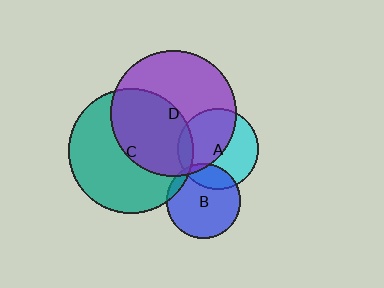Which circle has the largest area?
Circle D (purple).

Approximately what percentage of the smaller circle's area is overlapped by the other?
Approximately 50%.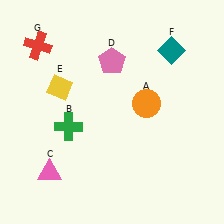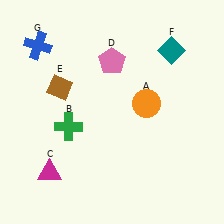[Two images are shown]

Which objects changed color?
C changed from pink to magenta. E changed from yellow to brown. G changed from red to blue.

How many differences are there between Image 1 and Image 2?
There are 3 differences between the two images.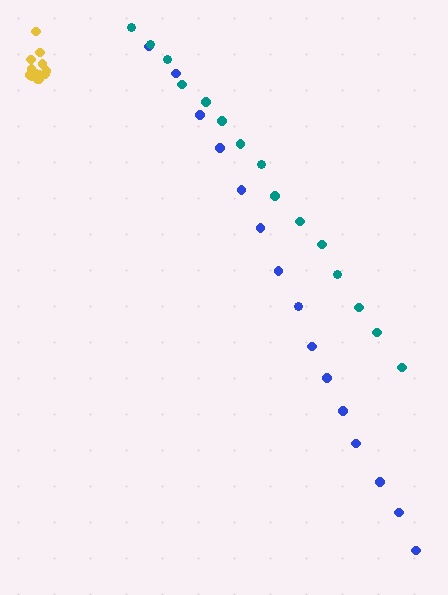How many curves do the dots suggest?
There are 3 distinct paths.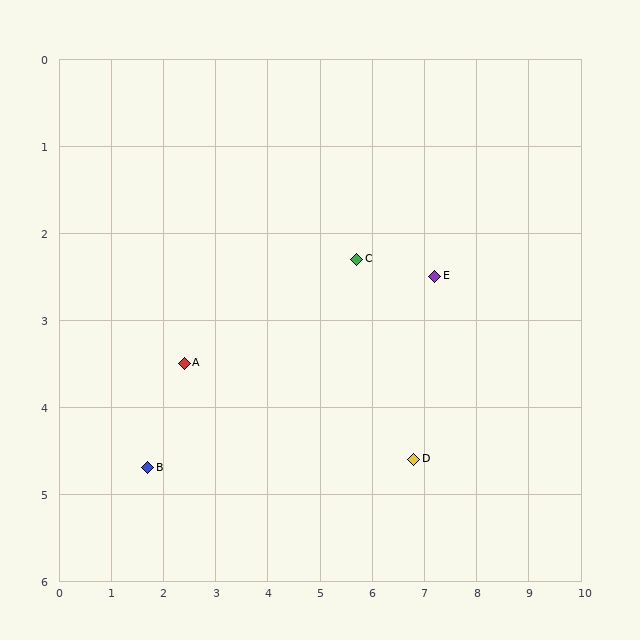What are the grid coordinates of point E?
Point E is at approximately (7.2, 2.5).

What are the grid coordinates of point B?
Point B is at approximately (1.7, 4.7).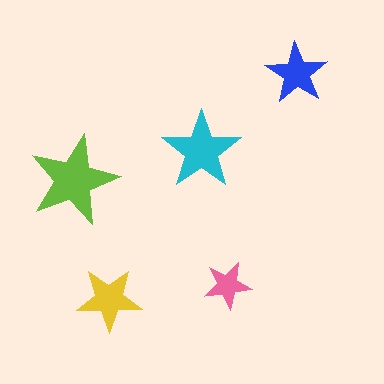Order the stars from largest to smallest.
the lime one, the cyan one, the yellow one, the blue one, the pink one.